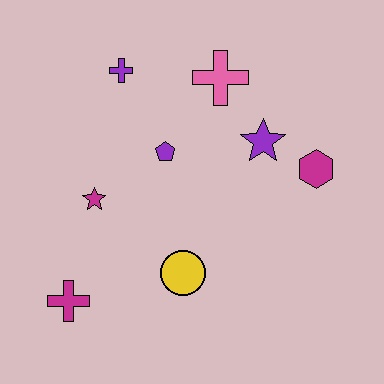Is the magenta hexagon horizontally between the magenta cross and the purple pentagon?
No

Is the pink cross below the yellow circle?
No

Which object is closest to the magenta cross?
The magenta star is closest to the magenta cross.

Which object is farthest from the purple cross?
The magenta cross is farthest from the purple cross.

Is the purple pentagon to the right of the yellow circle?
No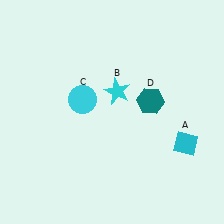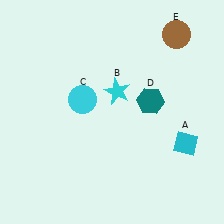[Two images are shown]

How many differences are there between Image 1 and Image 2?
There is 1 difference between the two images.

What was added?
A brown circle (E) was added in Image 2.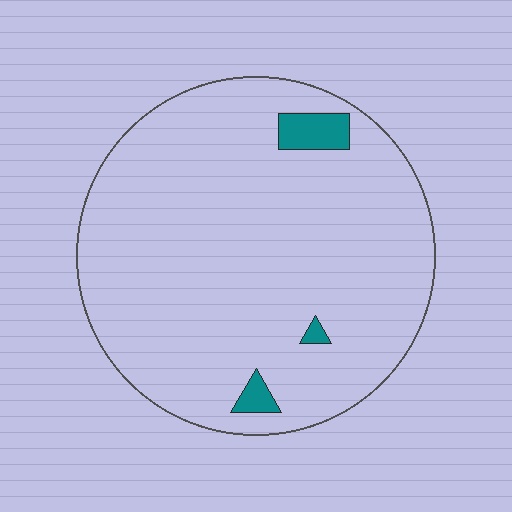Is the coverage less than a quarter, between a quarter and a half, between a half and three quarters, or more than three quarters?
Less than a quarter.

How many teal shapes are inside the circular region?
3.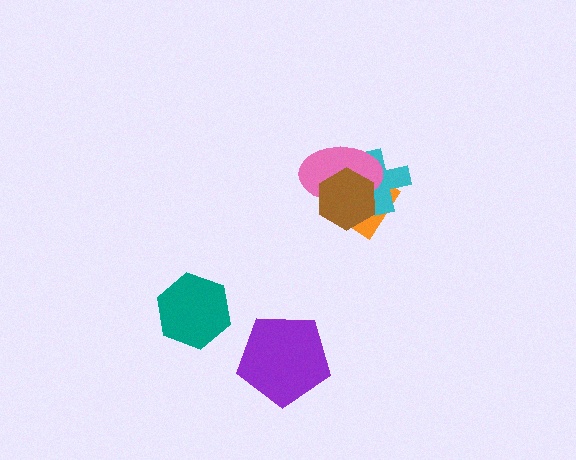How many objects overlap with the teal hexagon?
0 objects overlap with the teal hexagon.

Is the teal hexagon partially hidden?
No, no other shape covers it.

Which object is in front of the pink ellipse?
The brown hexagon is in front of the pink ellipse.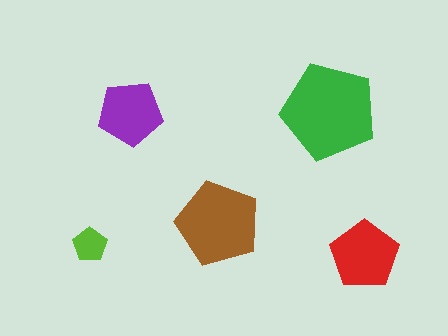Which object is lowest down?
The red pentagon is bottommost.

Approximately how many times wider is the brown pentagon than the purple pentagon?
About 1.5 times wider.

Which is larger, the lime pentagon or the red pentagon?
The red one.